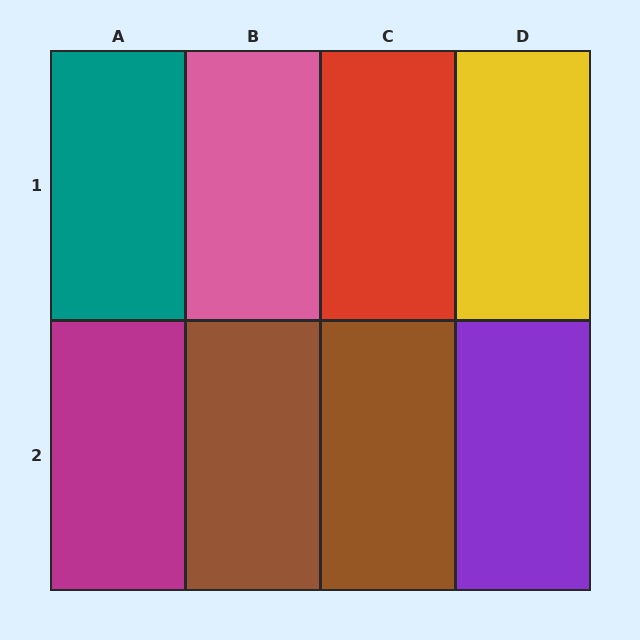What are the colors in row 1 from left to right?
Teal, pink, red, yellow.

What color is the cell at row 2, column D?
Purple.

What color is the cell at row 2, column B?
Brown.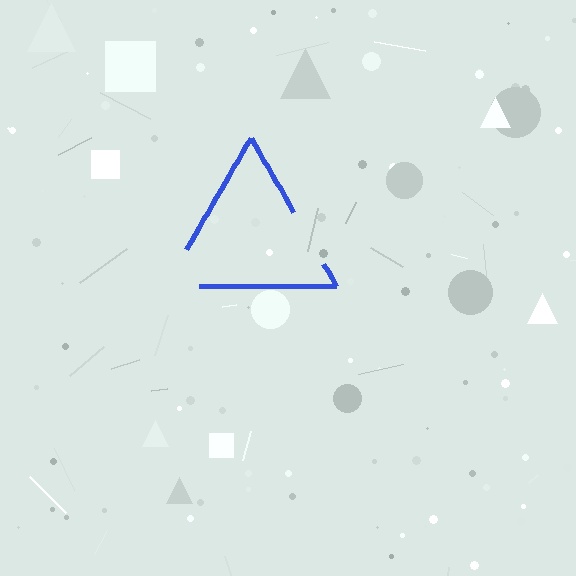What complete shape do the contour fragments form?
The contour fragments form a triangle.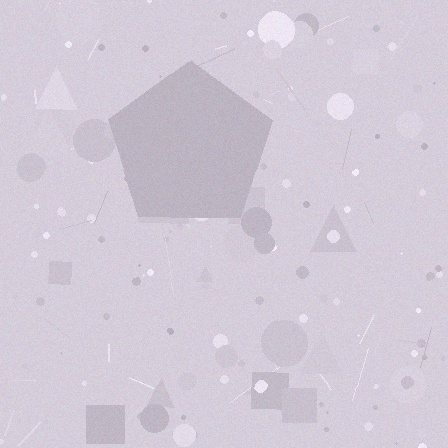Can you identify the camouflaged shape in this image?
The camouflaged shape is a pentagon.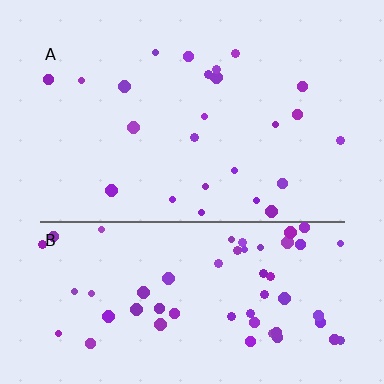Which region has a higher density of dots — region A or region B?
B (the bottom).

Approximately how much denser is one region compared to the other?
Approximately 2.5× — region B over region A.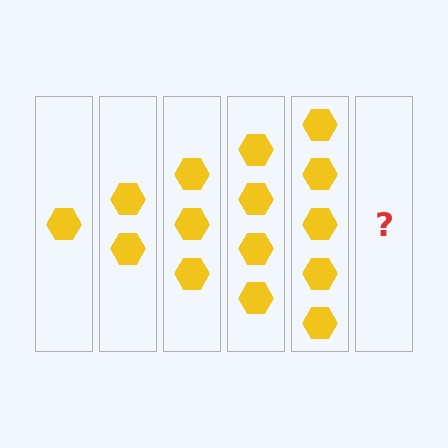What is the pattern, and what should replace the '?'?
The pattern is that each step adds one more hexagon. The '?' should be 6 hexagons.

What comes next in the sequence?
The next element should be 6 hexagons.